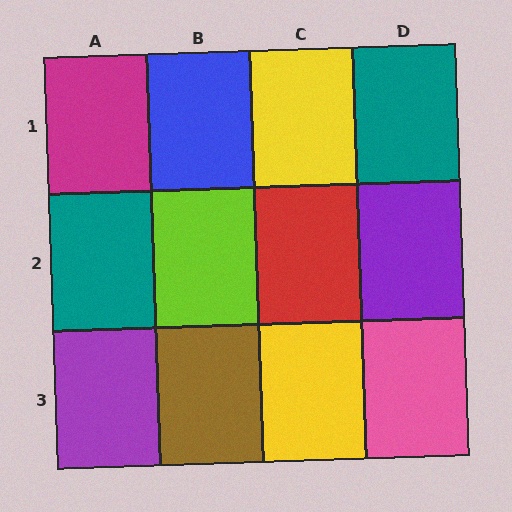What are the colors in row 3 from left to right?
Purple, brown, yellow, pink.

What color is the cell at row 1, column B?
Blue.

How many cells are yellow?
2 cells are yellow.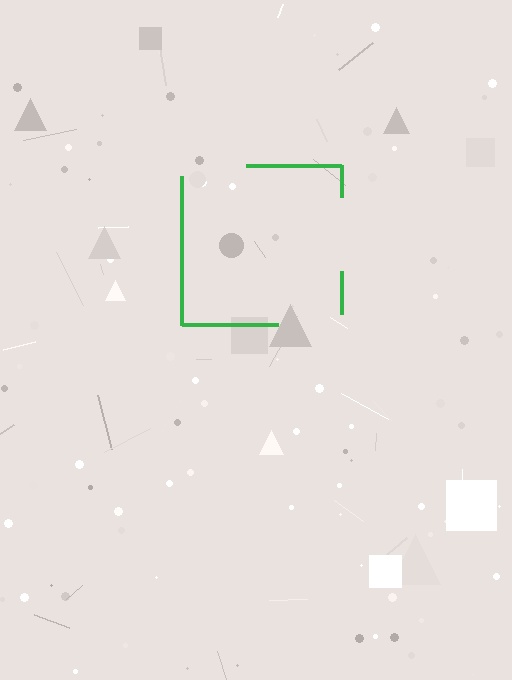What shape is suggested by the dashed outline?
The dashed outline suggests a square.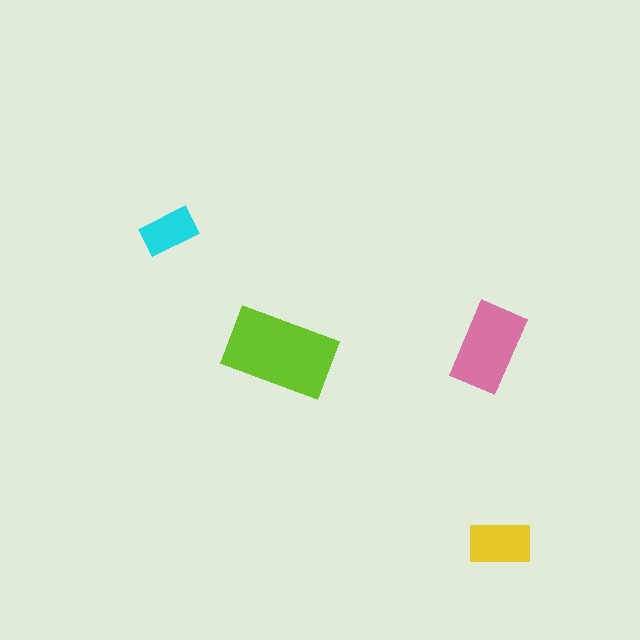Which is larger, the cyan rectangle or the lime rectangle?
The lime one.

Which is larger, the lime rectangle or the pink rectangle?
The lime one.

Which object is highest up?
The cyan rectangle is topmost.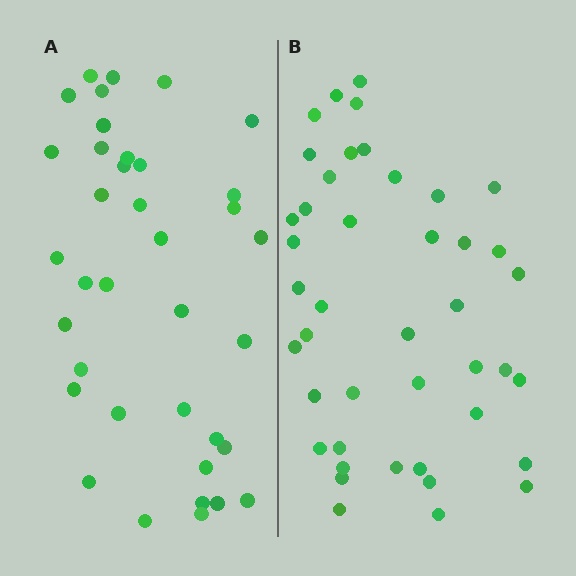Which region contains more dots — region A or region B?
Region B (the right region) has more dots.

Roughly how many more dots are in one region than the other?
Region B has about 6 more dots than region A.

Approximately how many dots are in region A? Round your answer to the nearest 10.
About 40 dots. (The exact count is 37, which rounds to 40.)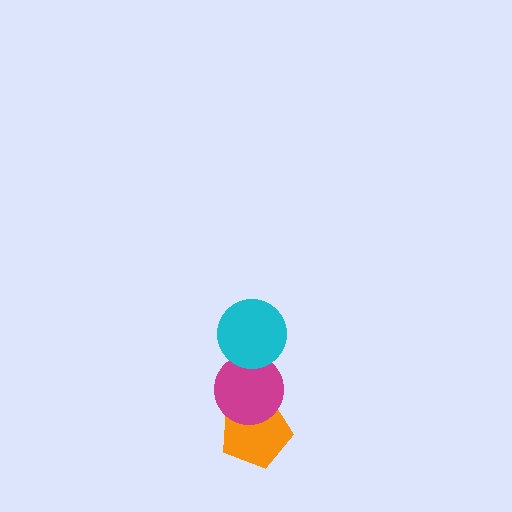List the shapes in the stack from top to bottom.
From top to bottom: the cyan circle, the magenta circle, the orange pentagon.